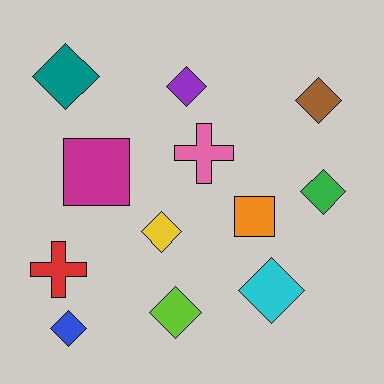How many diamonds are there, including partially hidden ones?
There are 8 diamonds.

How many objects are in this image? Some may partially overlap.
There are 12 objects.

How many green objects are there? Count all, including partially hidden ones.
There is 1 green object.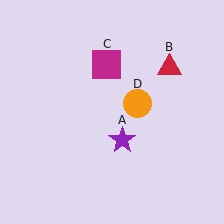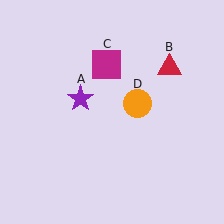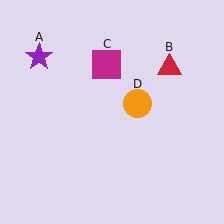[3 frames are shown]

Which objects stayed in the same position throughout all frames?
Red triangle (object B) and magenta square (object C) and orange circle (object D) remained stationary.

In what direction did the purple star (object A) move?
The purple star (object A) moved up and to the left.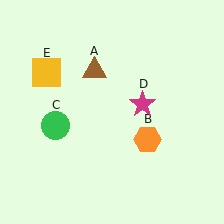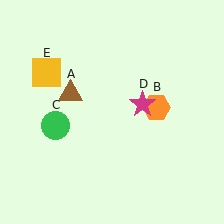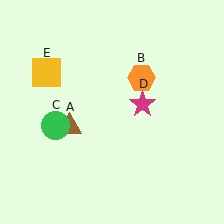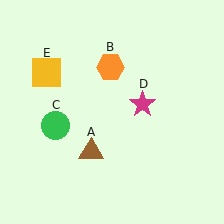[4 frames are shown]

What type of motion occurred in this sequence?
The brown triangle (object A), orange hexagon (object B) rotated counterclockwise around the center of the scene.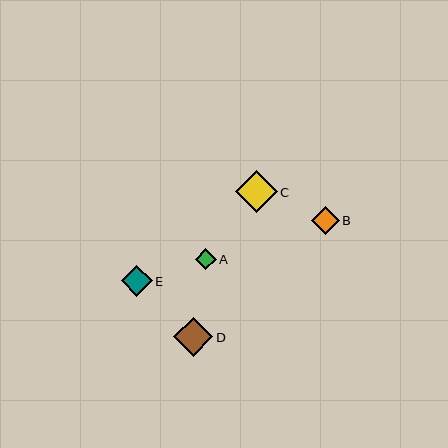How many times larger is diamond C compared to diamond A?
Diamond C is approximately 2.0 times the size of diamond A.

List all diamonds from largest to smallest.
From largest to smallest: C, D, E, B, A.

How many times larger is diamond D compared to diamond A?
Diamond D is approximately 1.9 times the size of diamond A.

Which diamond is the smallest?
Diamond A is the smallest with a size of approximately 21 pixels.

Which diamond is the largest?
Diamond C is the largest with a size of approximately 42 pixels.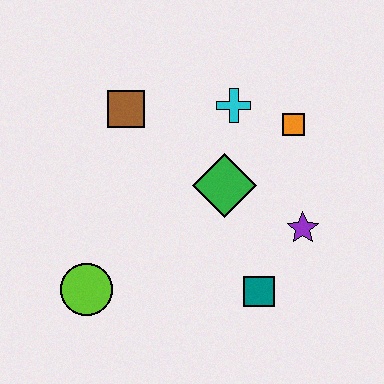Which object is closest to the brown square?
The cyan cross is closest to the brown square.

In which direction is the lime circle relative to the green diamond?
The lime circle is to the left of the green diamond.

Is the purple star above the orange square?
No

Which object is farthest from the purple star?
The lime circle is farthest from the purple star.